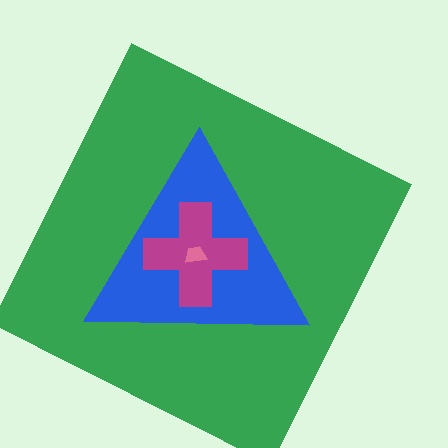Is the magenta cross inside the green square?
Yes.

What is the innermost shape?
The pink trapezoid.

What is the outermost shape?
The green square.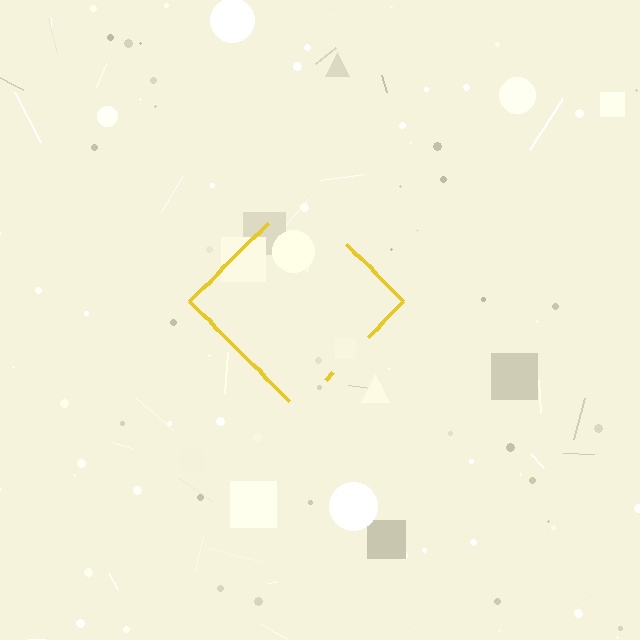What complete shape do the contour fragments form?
The contour fragments form a diamond.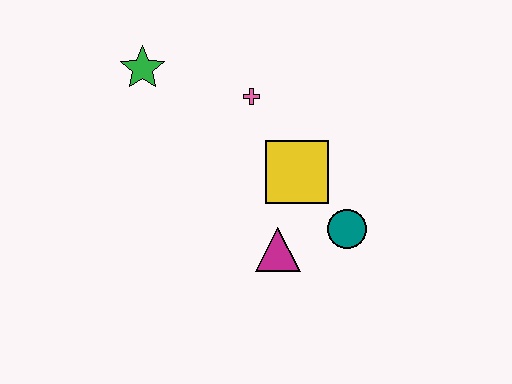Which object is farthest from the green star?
The teal circle is farthest from the green star.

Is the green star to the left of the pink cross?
Yes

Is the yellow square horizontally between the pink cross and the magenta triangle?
No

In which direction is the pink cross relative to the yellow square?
The pink cross is above the yellow square.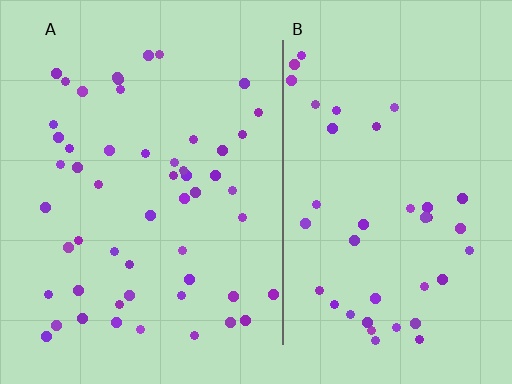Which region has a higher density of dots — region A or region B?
A (the left).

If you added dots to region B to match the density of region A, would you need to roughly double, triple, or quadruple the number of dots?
Approximately double.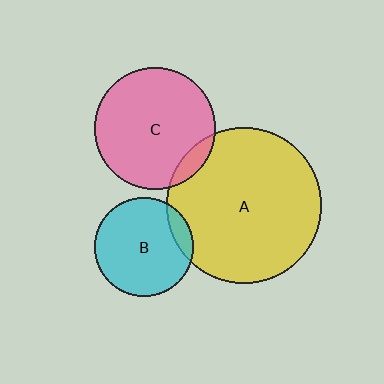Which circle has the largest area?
Circle A (yellow).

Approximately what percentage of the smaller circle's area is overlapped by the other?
Approximately 10%.